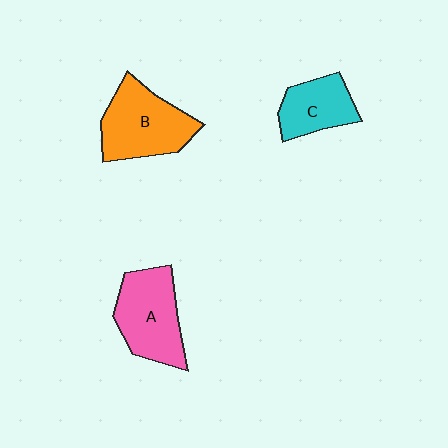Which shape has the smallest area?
Shape C (cyan).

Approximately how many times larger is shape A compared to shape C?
Approximately 1.4 times.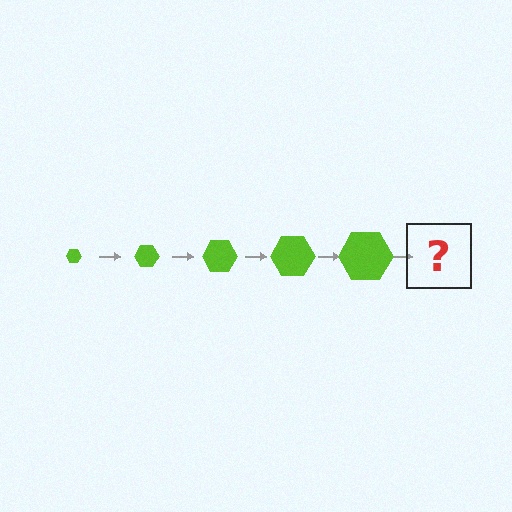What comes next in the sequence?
The next element should be a lime hexagon, larger than the previous one.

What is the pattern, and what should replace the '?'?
The pattern is that the hexagon gets progressively larger each step. The '?' should be a lime hexagon, larger than the previous one.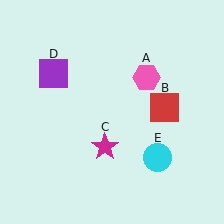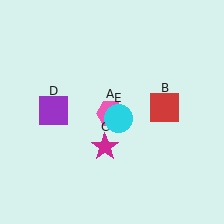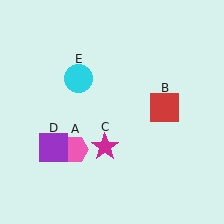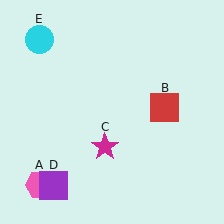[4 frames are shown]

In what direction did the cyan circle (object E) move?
The cyan circle (object E) moved up and to the left.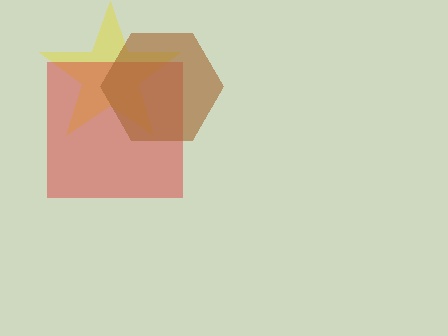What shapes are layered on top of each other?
The layered shapes are: a yellow star, a red square, a brown hexagon.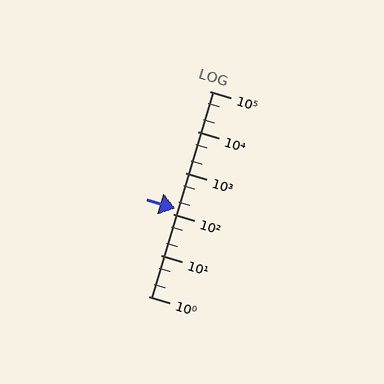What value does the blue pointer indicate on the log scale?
The pointer indicates approximately 140.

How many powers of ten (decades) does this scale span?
The scale spans 5 decades, from 1 to 100000.